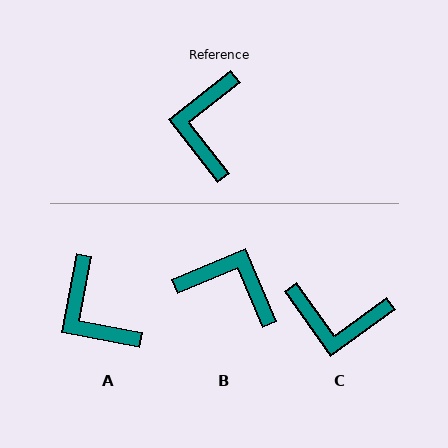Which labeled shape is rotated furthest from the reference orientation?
B, about 105 degrees away.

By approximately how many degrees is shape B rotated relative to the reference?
Approximately 105 degrees clockwise.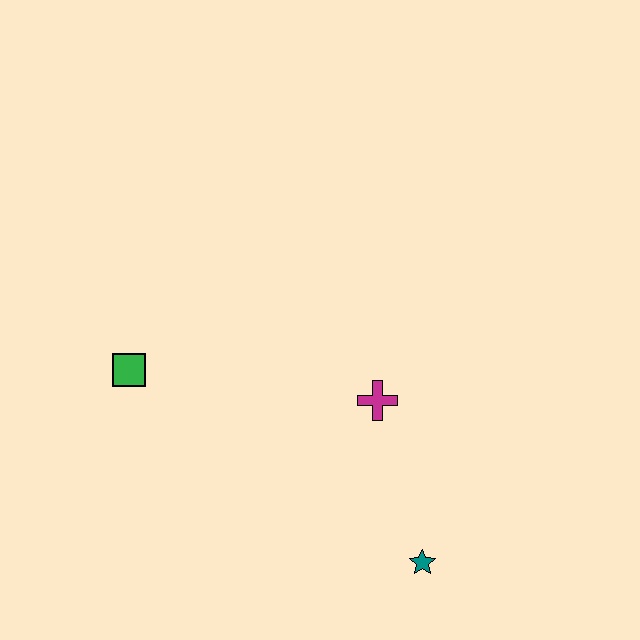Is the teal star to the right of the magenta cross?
Yes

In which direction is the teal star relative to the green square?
The teal star is to the right of the green square.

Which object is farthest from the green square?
The teal star is farthest from the green square.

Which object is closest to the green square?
The magenta cross is closest to the green square.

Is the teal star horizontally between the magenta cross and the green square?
No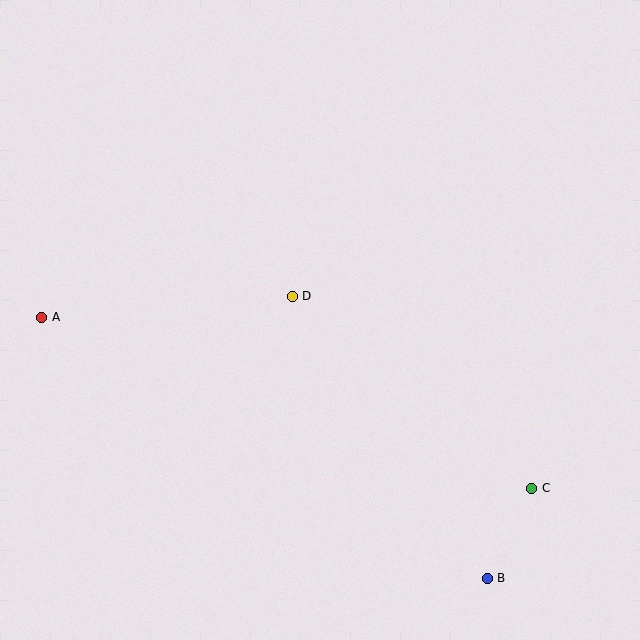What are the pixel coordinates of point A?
Point A is at (42, 317).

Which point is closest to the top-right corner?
Point D is closest to the top-right corner.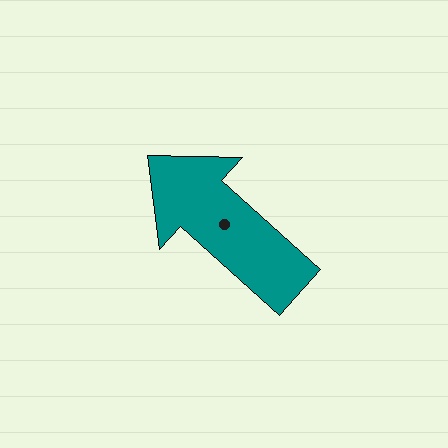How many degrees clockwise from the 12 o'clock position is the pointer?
Approximately 312 degrees.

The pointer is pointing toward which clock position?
Roughly 10 o'clock.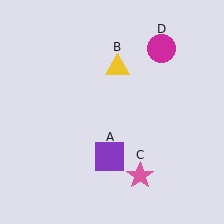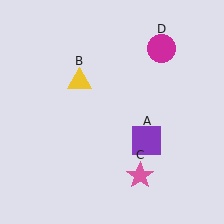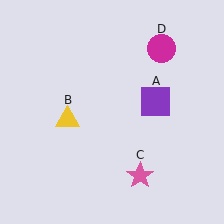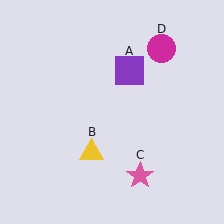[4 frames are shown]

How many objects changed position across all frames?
2 objects changed position: purple square (object A), yellow triangle (object B).